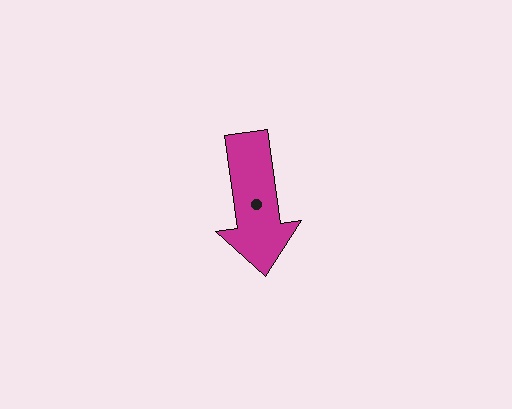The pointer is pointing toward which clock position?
Roughly 6 o'clock.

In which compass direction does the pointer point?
South.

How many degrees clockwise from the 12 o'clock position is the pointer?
Approximately 172 degrees.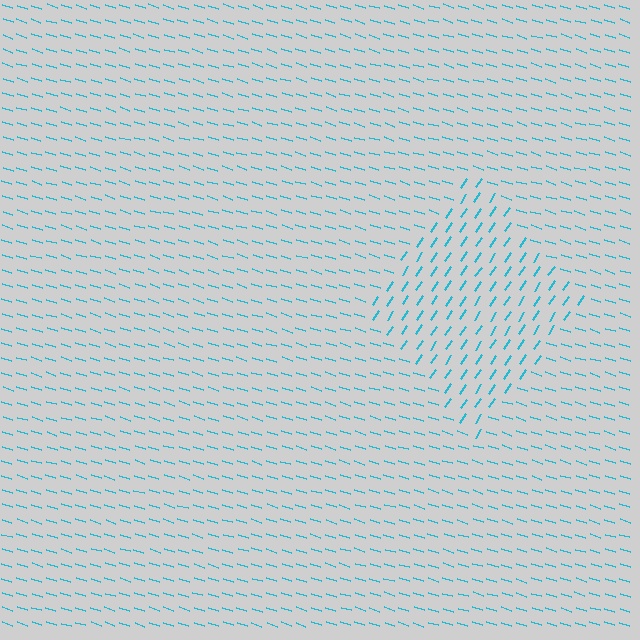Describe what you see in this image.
The image is filled with small cyan line segments. A diamond region in the image has lines oriented differently from the surrounding lines, creating a visible texture boundary.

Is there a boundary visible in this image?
Yes, there is a texture boundary formed by a change in line orientation.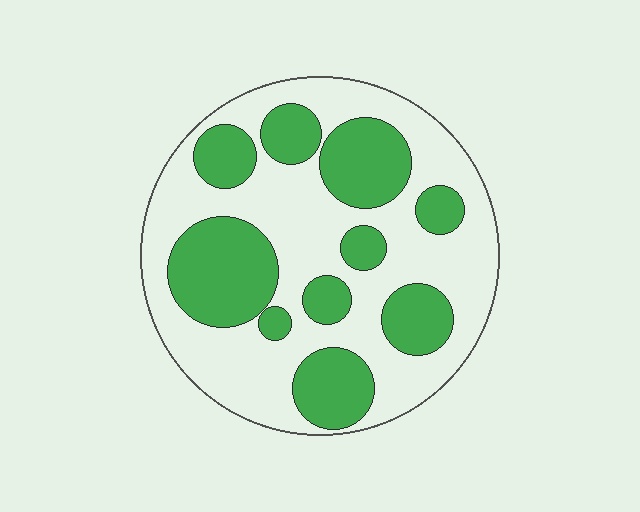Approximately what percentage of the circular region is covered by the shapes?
Approximately 40%.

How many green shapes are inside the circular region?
10.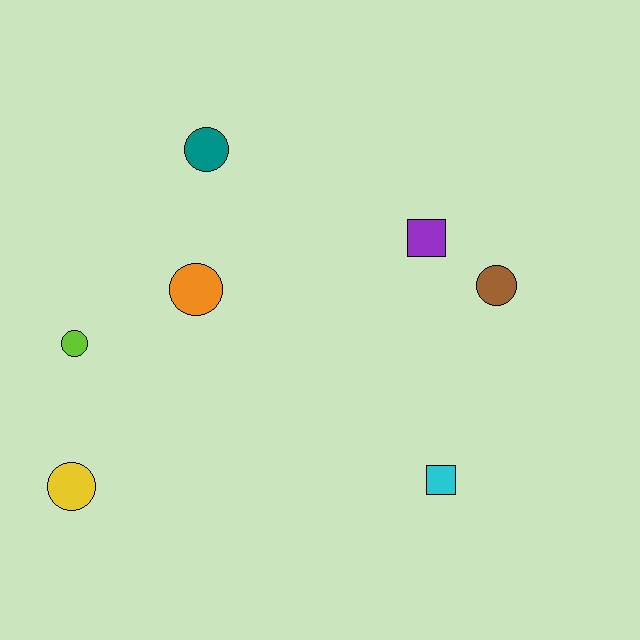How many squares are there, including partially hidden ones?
There are 2 squares.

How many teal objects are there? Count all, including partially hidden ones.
There is 1 teal object.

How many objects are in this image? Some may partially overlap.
There are 7 objects.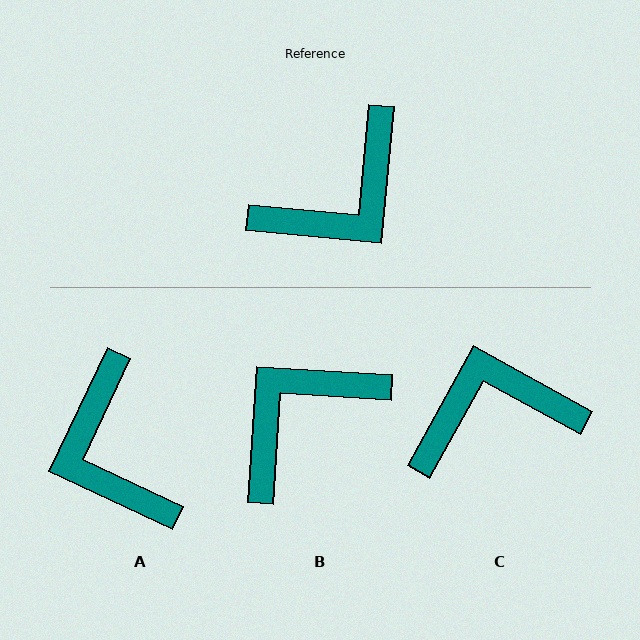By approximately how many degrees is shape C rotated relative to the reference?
Approximately 156 degrees counter-clockwise.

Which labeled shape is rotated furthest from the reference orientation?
B, about 179 degrees away.